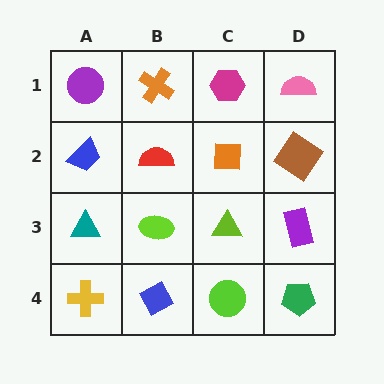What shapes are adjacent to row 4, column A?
A teal triangle (row 3, column A), a blue diamond (row 4, column B).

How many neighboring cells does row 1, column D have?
2.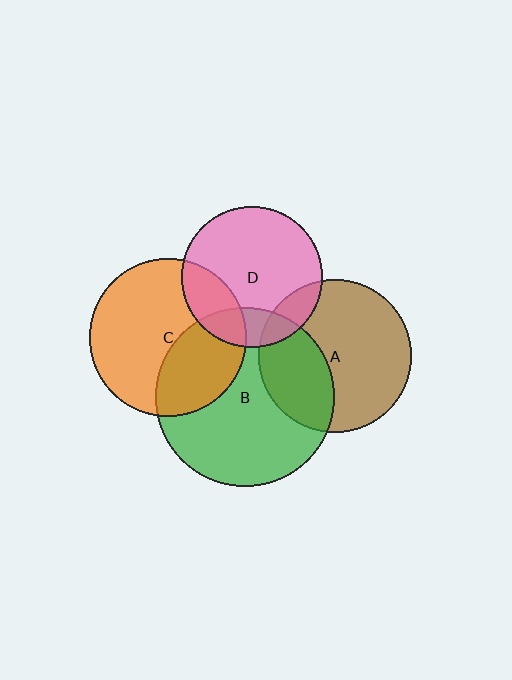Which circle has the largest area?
Circle B (green).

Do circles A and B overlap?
Yes.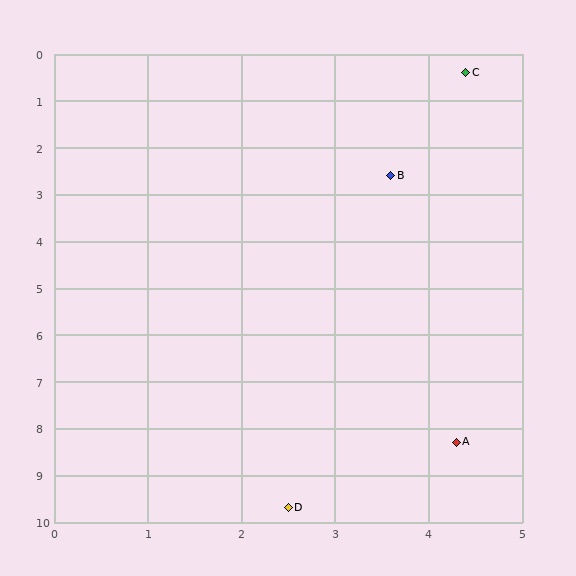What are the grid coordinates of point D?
Point D is at approximately (2.5, 9.7).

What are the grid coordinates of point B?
Point B is at approximately (3.6, 2.6).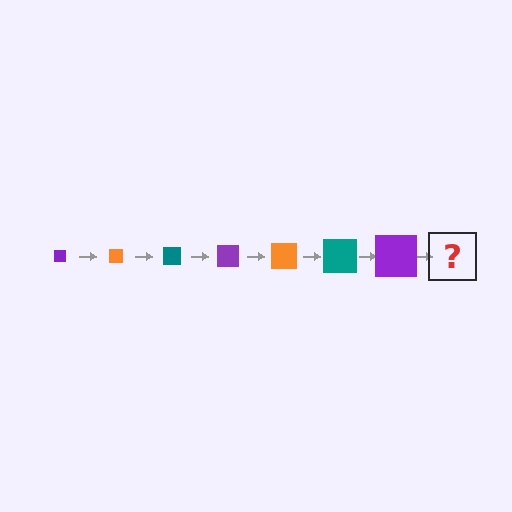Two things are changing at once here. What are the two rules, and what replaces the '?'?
The two rules are that the square grows larger each step and the color cycles through purple, orange, and teal. The '?' should be an orange square, larger than the previous one.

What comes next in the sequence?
The next element should be an orange square, larger than the previous one.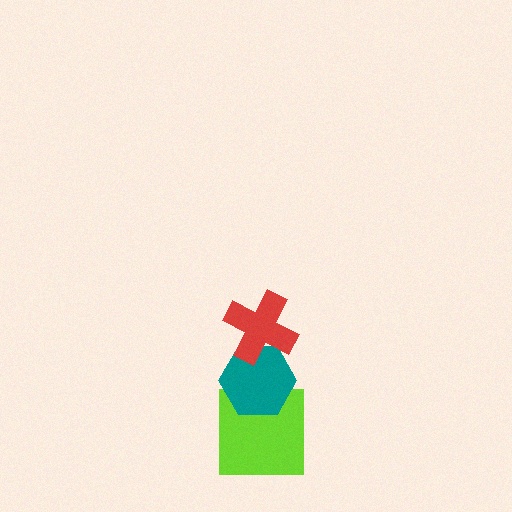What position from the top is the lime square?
The lime square is 3rd from the top.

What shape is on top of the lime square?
The teal hexagon is on top of the lime square.